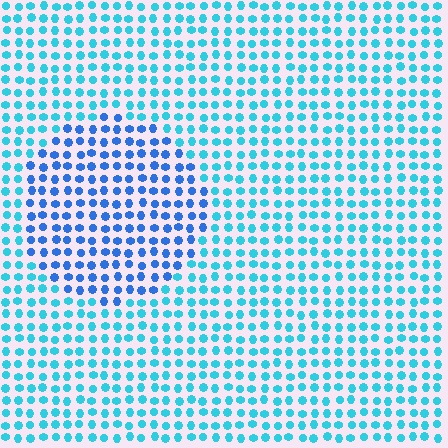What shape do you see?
I see a circle.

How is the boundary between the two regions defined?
The boundary is defined purely by a slight shift in hue (about 31 degrees). Spacing, size, and orientation are identical on both sides.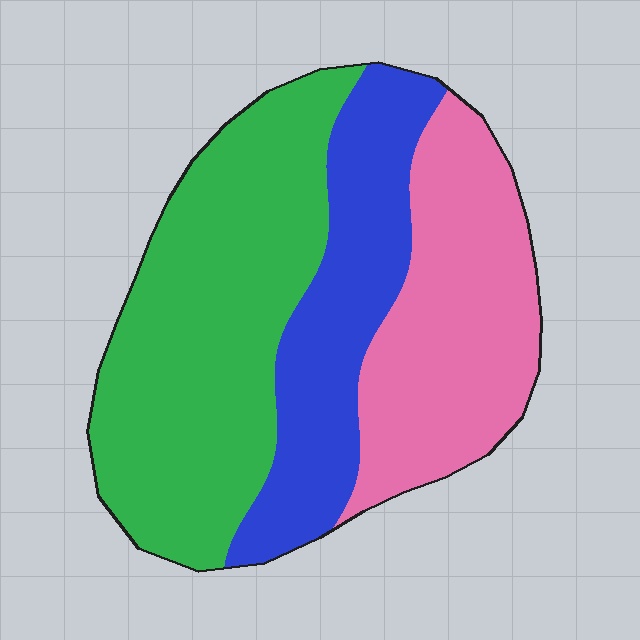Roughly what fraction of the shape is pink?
Pink takes up about one third (1/3) of the shape.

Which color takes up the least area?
Blue, at roughly 25%.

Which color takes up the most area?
Green, at roughly 45%.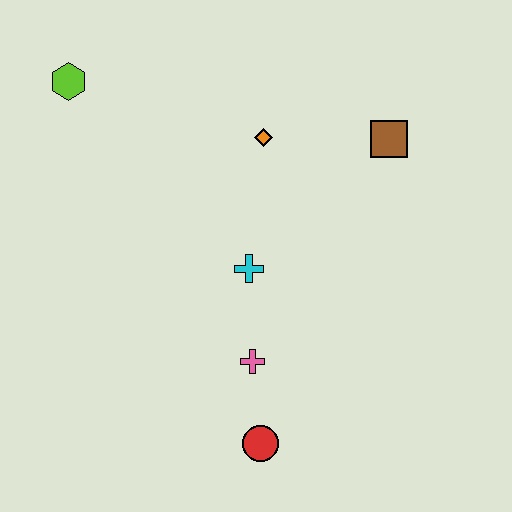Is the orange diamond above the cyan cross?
Yes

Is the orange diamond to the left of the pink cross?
No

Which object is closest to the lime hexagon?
The orange diamond is closest to the lime hexagon.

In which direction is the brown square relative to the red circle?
The brown square is above the red circle.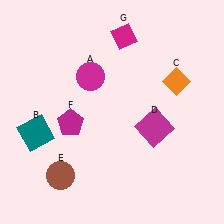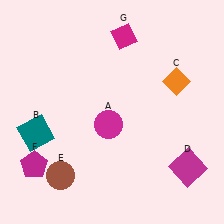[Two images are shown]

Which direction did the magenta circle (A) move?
The magenta circle (A) moved down.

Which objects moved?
The objects that moved are: the magenta circle (A), the magenta square (D), the magenta pentagon (F).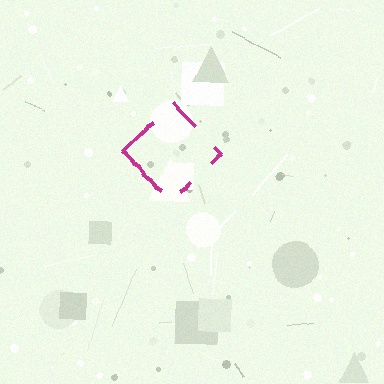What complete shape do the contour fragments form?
The contour fragments form a diamond.